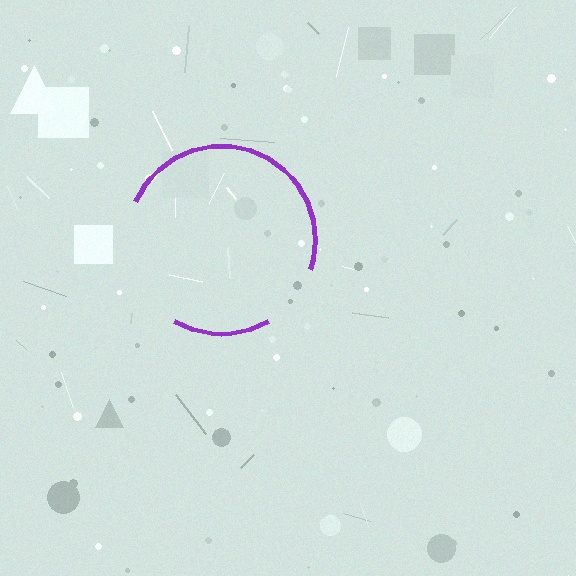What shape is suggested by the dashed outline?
The dashed outline suggests a circle.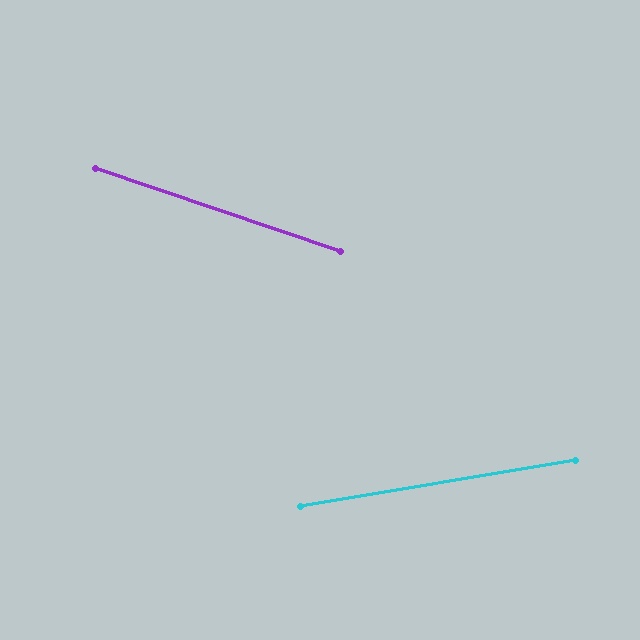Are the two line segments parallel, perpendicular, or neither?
Neither parallel nor perpendicular — they differ by about 28°.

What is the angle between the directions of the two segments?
Approximately 28 degrees.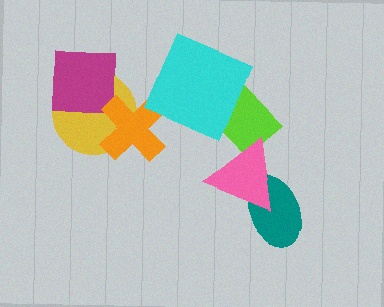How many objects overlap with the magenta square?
2 objects overlap with the magenta square.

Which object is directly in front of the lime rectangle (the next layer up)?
The pink triangle is directly in front of the lime rectangle.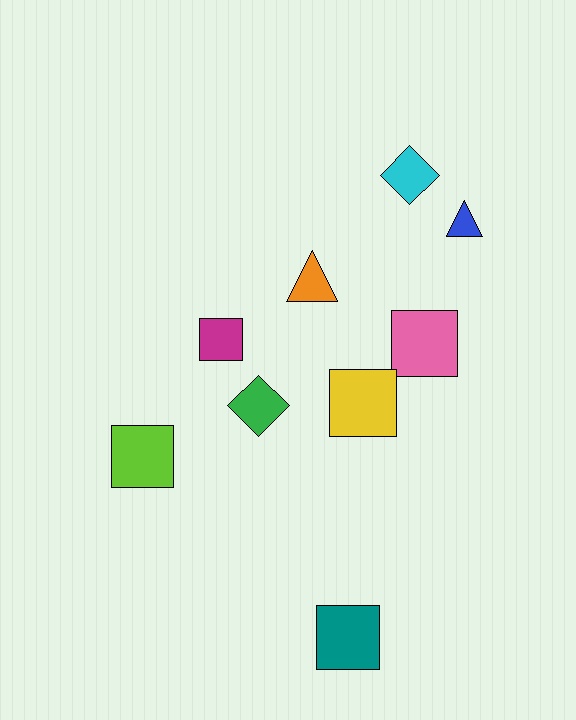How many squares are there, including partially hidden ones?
There are 5 squares.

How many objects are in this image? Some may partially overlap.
There are 9 objects.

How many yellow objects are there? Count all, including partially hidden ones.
There is 1 yellow object.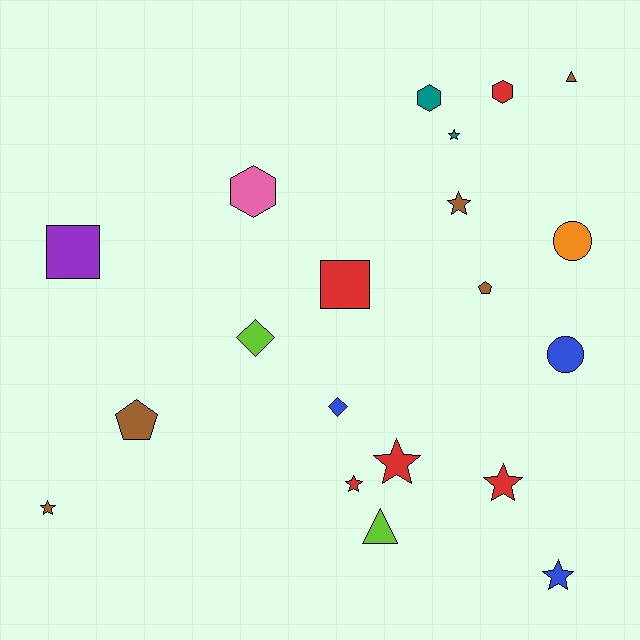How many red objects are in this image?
There are 5 red objects.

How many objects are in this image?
There are 20 objects.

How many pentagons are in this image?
There are 2 pentagons.